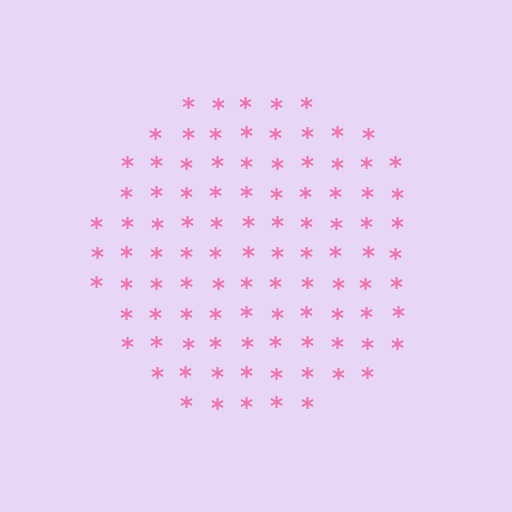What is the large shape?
The large shape is a circle.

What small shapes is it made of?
It is made of small asterisks.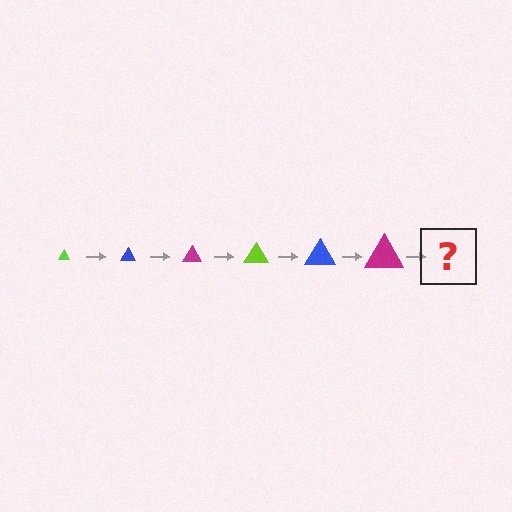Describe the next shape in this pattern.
It should be a lime triangle, larger than the previous one.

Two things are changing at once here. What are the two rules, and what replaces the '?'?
The two rules are that the triangle grows larger each step and the color cycles through lime, blue, and magenta. The '?' should be a lime triangle, larger than the previous one.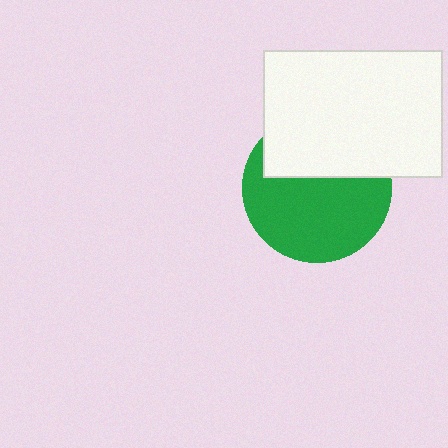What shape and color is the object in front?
The object in front is a white rectangle.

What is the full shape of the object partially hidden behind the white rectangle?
The partially hidden object is a green circle.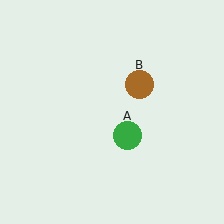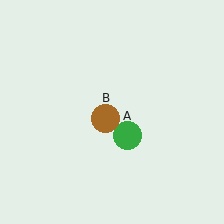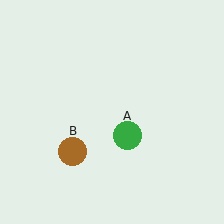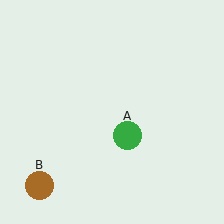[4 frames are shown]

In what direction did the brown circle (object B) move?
The brown circle (object B) moved down and to the left.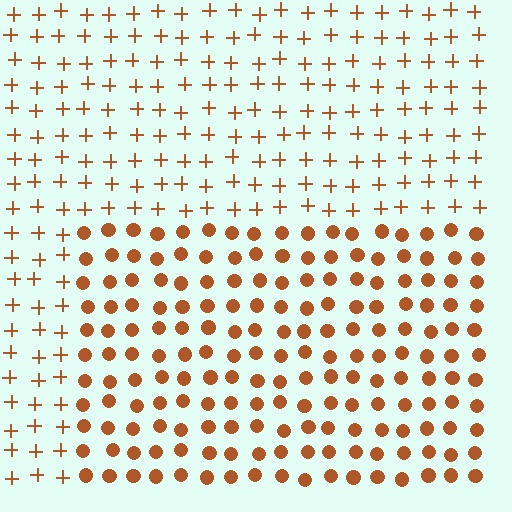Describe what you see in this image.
The image is filled with small brown elements arranged in a uniform grid. A rectangle-shaped region contains circles, while the surrounding area contains plus signs. The boundary is defined purely by the change in element shape.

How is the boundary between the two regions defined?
The boundary is defined by a change in element shape: circles inside vs. plus signs outside. All elements share the same color and spacing.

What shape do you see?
I see a rectangle.